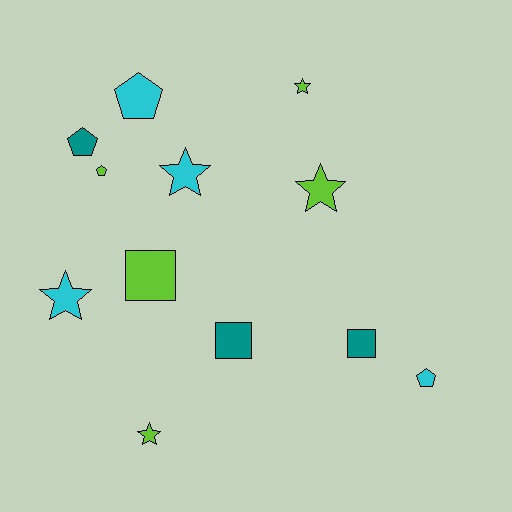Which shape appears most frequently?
Star, with 5 objects.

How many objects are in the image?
There are 12 objects.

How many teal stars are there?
There are no teal stars.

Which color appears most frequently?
Lime, with 5 objects.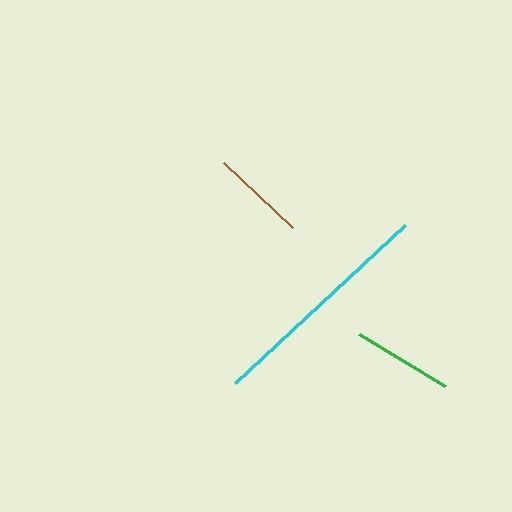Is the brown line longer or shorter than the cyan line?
The cyan line is longer than the brown line.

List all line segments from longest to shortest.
From longest to shortest: cyan, green, brown.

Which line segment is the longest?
The cyan line is the longest at approximately 231 pixels.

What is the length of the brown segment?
The brown segment is approximately 95 pixels long.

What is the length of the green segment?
The green segment is approximately 100 pixels long.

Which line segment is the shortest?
The brown line is the shortest at approximately 95 pixels.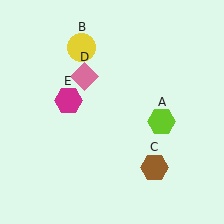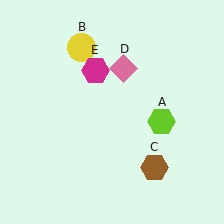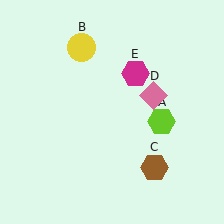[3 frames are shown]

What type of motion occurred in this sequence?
The pink diamond (object D), magenta hexagon (object E) rotated clockwise around the center of the scene.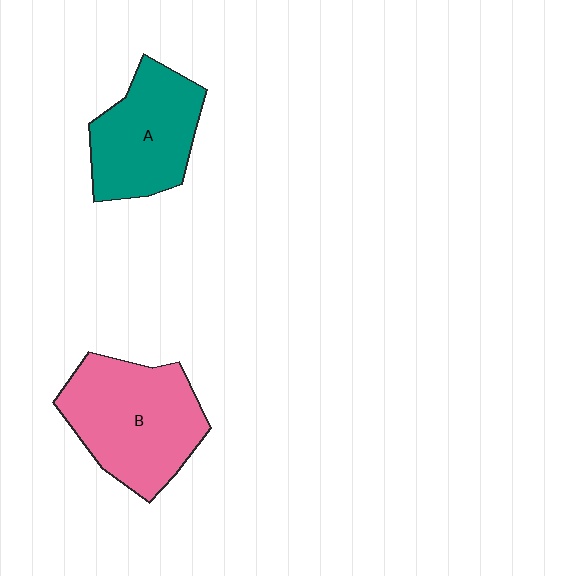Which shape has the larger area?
Shape B (pink).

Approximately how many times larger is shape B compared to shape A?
Approximately 1.2 times.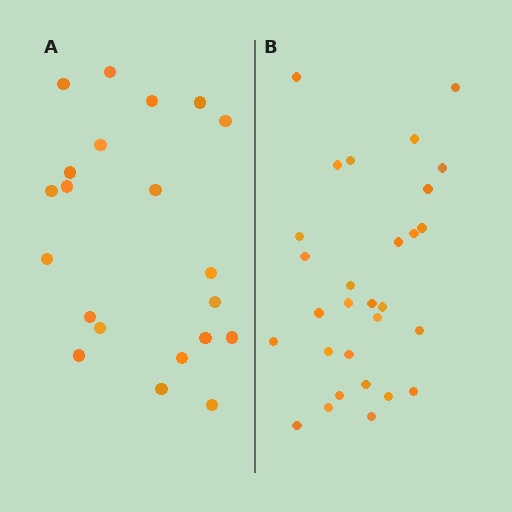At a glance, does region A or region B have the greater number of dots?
Region B (the right region) has more dots.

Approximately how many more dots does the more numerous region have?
Region B has roughly 8 or so more dots than region A.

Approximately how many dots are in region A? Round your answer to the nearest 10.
About 20 dots. (The exact count is 21, which rounds to 20.)